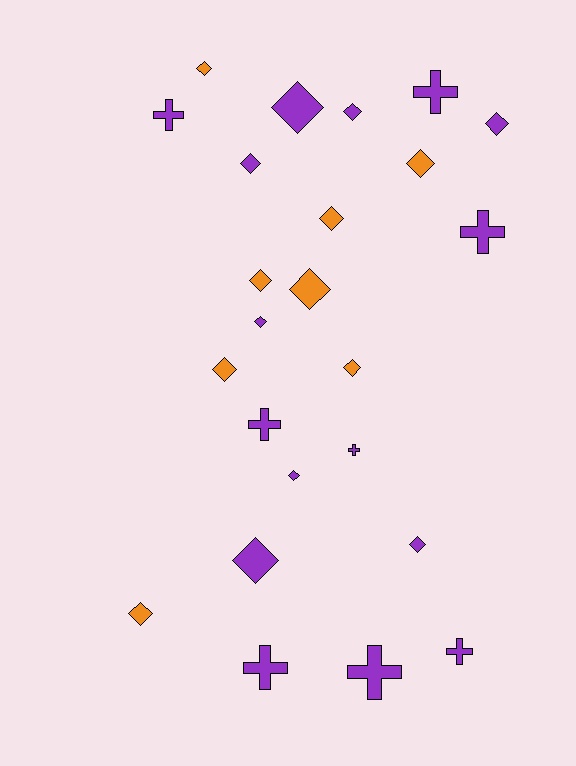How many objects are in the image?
There are 24 objects.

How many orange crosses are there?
There are no orange crosses.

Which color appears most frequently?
Purple, with 16 objects.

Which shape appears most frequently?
Diamond, with 16 objects.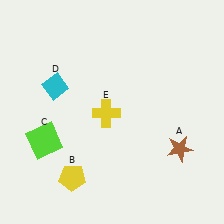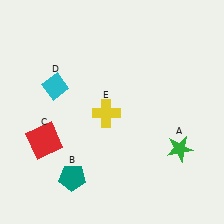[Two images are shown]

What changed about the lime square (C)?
In Image 1, C is lime. In Image 2, it changed to red.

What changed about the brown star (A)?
In Image 1, A is brown. In Image 2, it changed to green.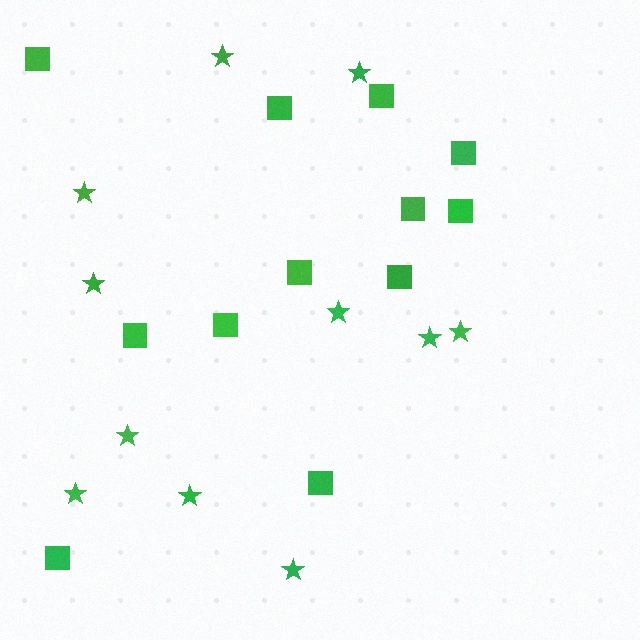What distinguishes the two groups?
There are 2 groups: one group of stars (11) and one group of squares (12).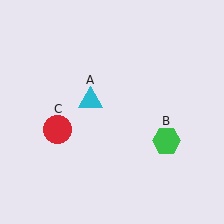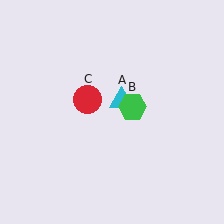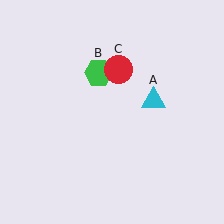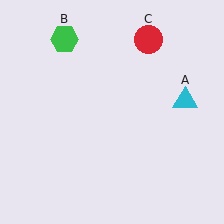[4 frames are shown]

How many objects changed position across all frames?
3 objects changed position: cyan triangle (object A), green hexagon (object B), red circle (object C).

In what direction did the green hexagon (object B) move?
The green hexagon (object B) moved up and to the left.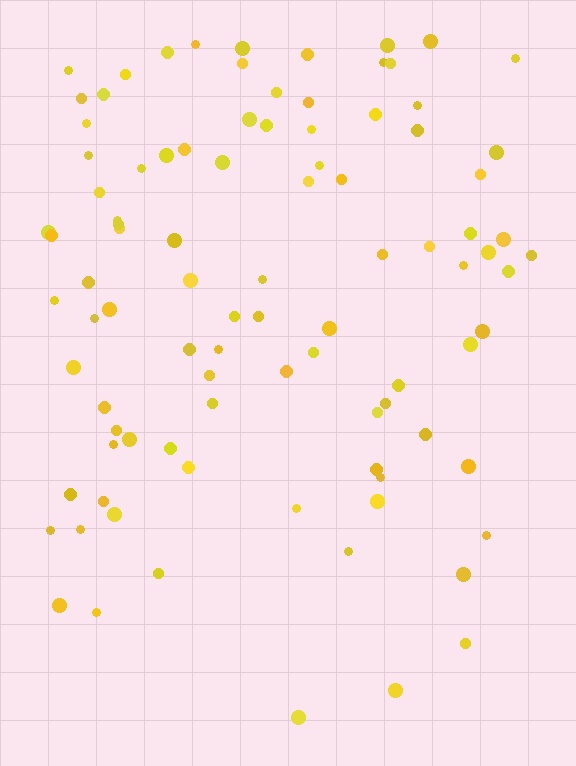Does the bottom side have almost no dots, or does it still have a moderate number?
Still a moderate number, just noticeably fewer than the top.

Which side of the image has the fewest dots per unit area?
The bottom.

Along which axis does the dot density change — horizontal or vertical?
Vertical.